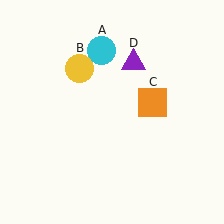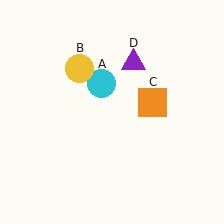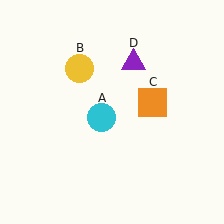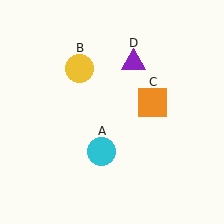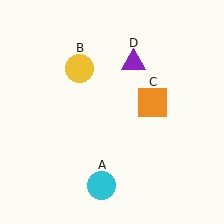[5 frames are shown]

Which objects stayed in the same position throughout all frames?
Yellow circle (object B) and orange square (object C) and purple triangle (object D) remained stationary.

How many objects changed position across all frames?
1 object changed position: cyan circle (object A).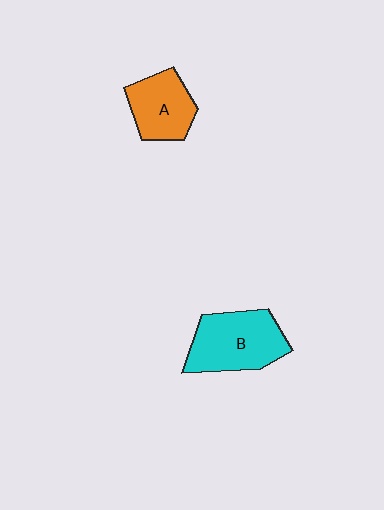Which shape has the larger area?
Shape B (cyan).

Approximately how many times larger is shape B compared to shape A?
Approximately 1.4 times.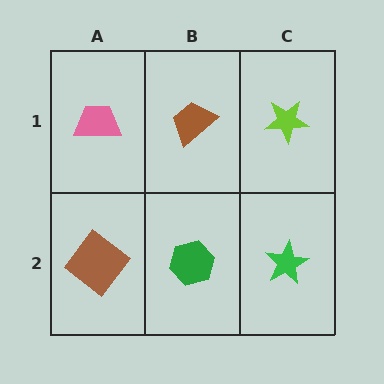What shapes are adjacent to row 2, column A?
A pink trapezoid (row 1, column A), a green hexagon (row 2, column B).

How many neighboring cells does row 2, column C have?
2.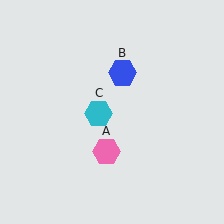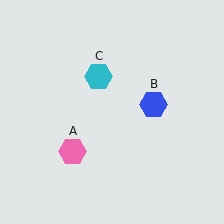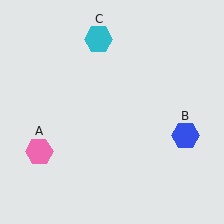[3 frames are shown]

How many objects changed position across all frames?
3 objects changed position: pink hexagon (object A), blue hexagon (object B), cyan hexagon (object C).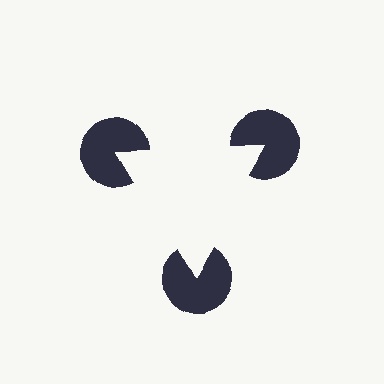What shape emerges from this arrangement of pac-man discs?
An illusory triangle — its edges are inferred from the aligned wedge cuts in the pac-man discs, not physically drawn.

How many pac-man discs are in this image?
There are 3 — one at each vertex of the illusory triangle.